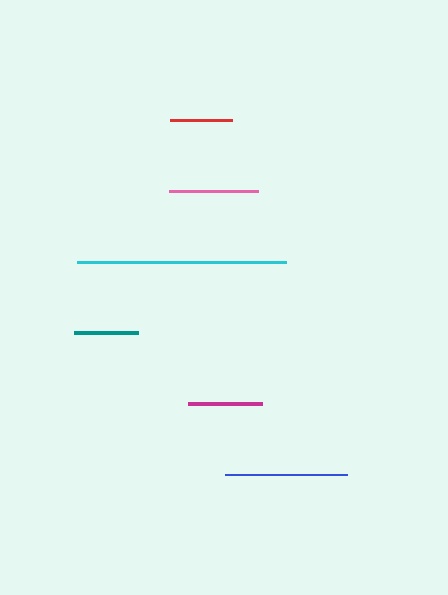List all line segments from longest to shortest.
From longest to shortest: cyan, blue, pink, magenta, teal, red.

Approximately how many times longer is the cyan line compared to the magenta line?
The cyan line is approximately 2.8 times the length of the magenta line.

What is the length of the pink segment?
The pink segment is approximately 89 pixels long.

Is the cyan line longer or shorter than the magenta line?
The cyan line is longer than the magenta line.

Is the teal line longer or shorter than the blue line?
The blue line is longer than the teal line.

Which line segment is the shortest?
The red line is the shortest at approximately 61 pixels.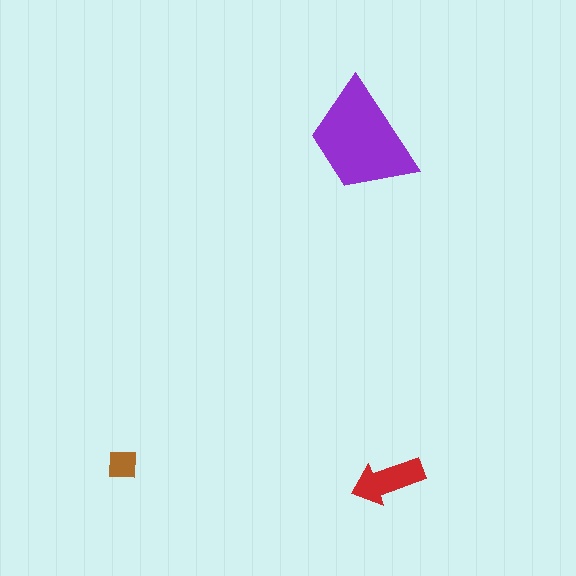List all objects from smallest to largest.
The brown square, the red arrow, the purple trapezoid.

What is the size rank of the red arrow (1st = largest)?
2nd.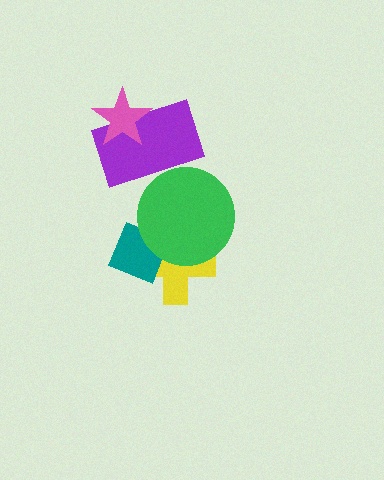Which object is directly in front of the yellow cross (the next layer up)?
The teal diamond is directly in front of the yellow cross.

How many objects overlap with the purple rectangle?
2 objects overlap with the purple rectangle.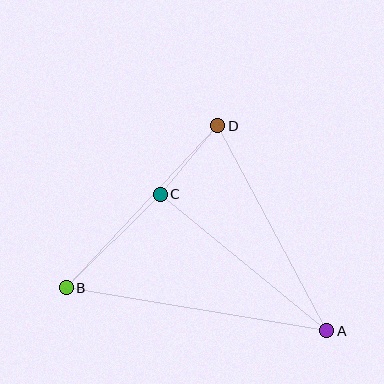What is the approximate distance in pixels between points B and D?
The distance between B and D is approximately 222 pixels.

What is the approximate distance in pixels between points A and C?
The distance between A and C is approximately 215 pixels.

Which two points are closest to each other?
Points C and D are closest to each other.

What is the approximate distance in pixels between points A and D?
The distance between A and D is approximately 232 pixels.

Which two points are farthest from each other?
Points A and B are farthest from each other.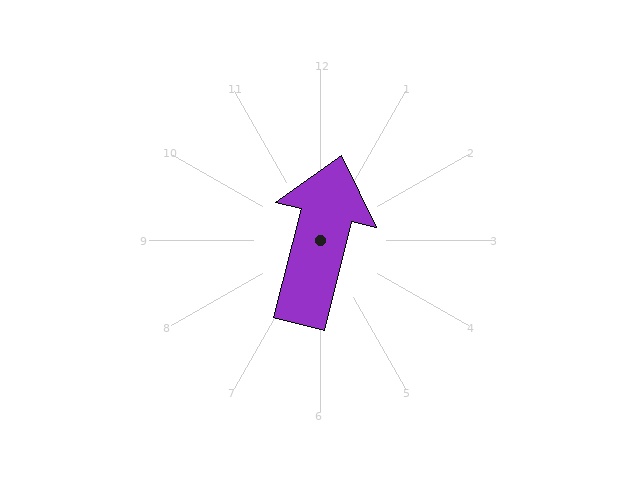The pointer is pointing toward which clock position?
Roughly 12 o'clock.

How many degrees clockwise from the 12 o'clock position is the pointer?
Approximately 14 degrees.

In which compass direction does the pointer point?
North.